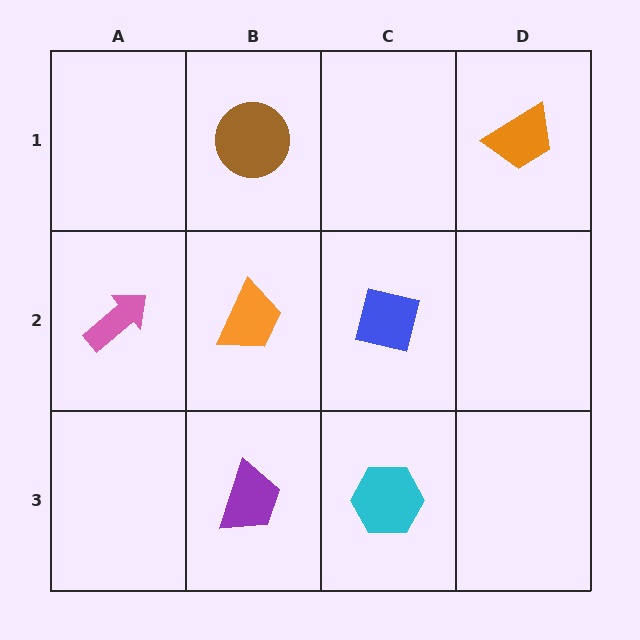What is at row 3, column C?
A cyan hexagon.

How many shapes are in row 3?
2 shapes.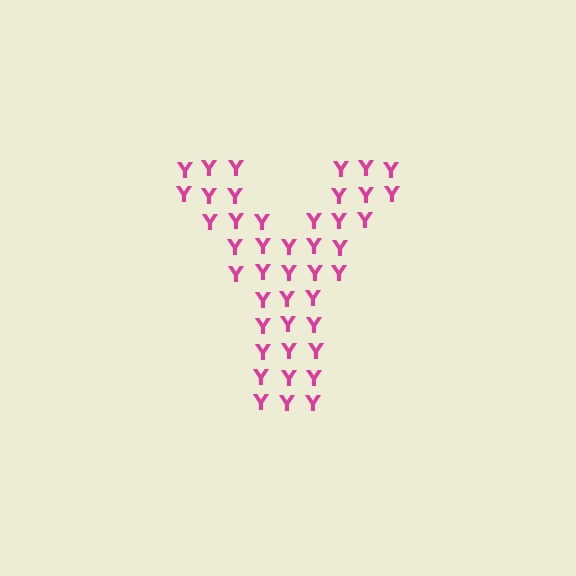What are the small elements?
The small elements are letter Y's.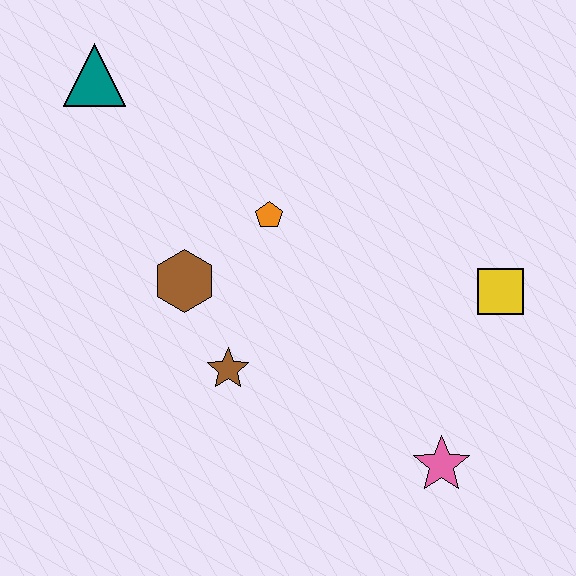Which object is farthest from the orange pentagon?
The pink star is farthest from the orange pentagon.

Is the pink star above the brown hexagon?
No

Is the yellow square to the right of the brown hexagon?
Yes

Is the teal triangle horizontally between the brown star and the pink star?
No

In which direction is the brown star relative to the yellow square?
The brown star is to the left of the yellow square.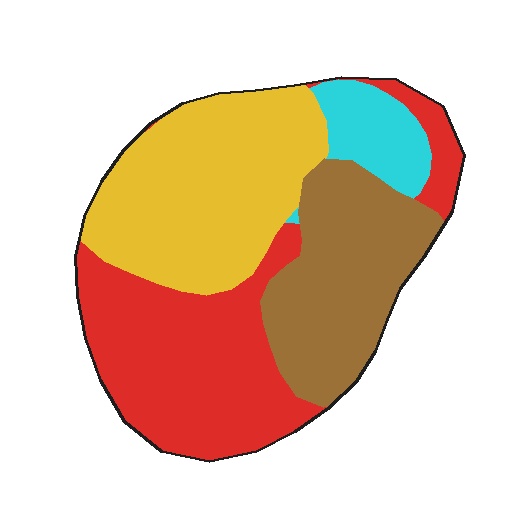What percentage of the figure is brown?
Brown takes up less than a quarter of the figure.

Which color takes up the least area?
Cyan, at roughly 10%.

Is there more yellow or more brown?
Yellow.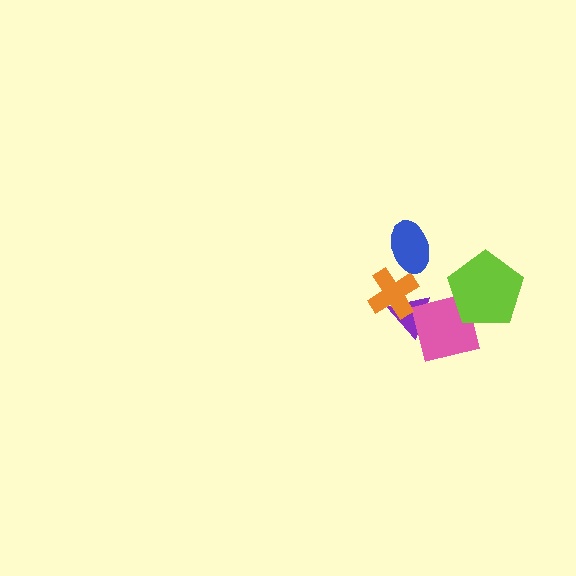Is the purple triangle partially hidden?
Yes, it is partially covered by another shape.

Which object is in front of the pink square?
The lime pentagon is in front of the pink square.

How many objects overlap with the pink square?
2 objects overlap with the pink square.